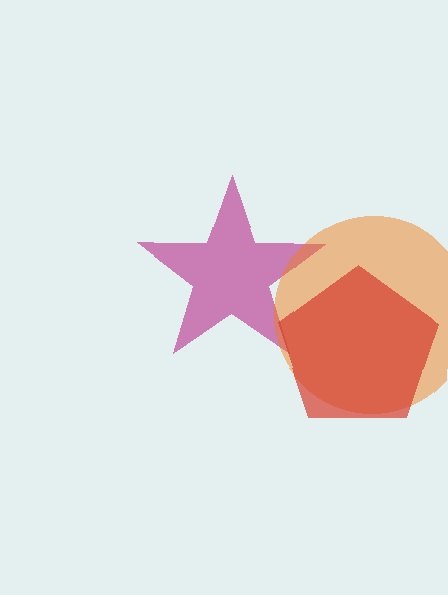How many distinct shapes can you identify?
There are 3 distinct shapes: a magenta star, an orange circle, a red pentagon.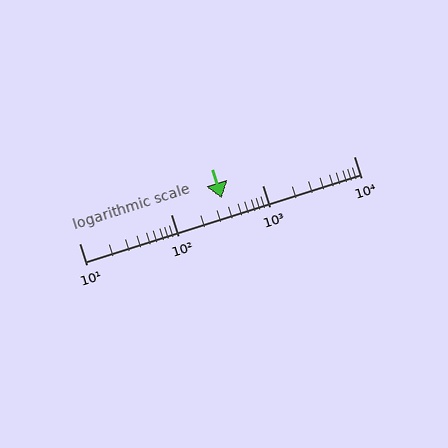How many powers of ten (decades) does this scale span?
The scale spans 3 decades, from 10 to 10000.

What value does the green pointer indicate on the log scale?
The pointer indicates approximately 360.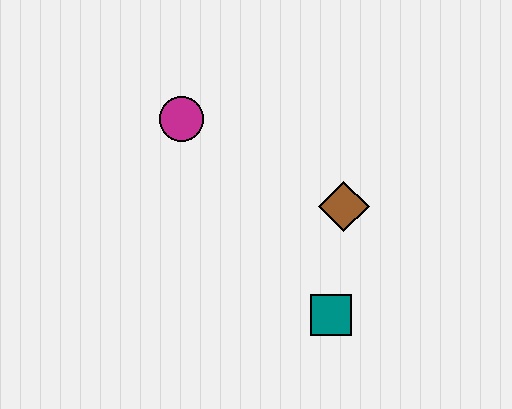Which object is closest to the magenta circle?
The brown diamond is closest to the magenta circle.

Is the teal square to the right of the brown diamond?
No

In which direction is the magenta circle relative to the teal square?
The magenta circle is above the teal square.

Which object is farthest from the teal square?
The magenta circle is farthest from the teal square.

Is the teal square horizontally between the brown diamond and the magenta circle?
Yes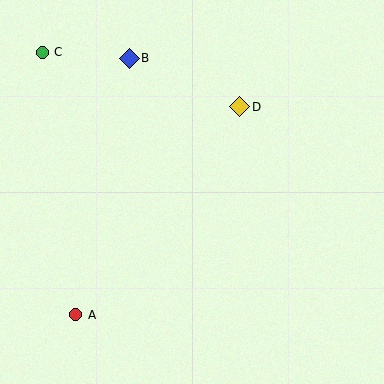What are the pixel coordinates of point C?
Point C is at (42, 52).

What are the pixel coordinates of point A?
Point A is at (76, 315).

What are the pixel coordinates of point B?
Point B is at (129, 58).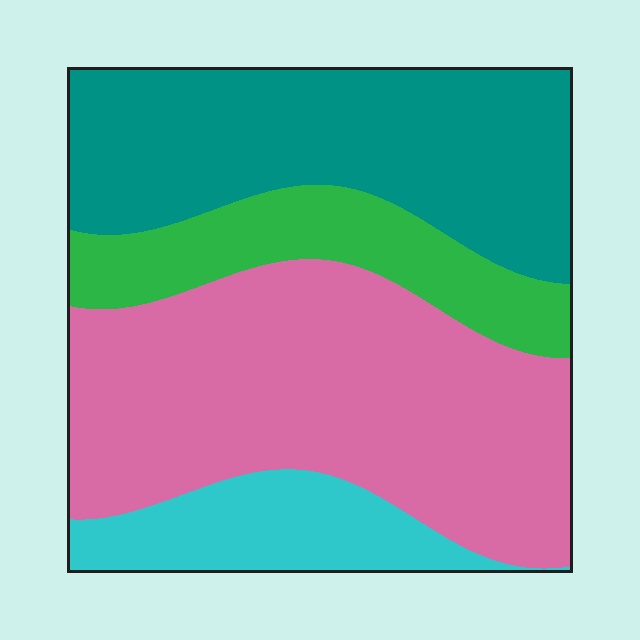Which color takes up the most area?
Pink, at roughly 40%.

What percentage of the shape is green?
Green takes up about one sixth (1/6) of the shape.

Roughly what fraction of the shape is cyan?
Cyan covers around 10% of the shape.